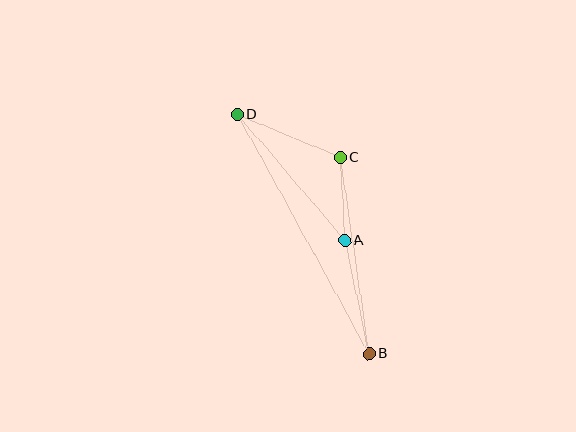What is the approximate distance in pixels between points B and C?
The distance between B and C is approximately 198 pixels.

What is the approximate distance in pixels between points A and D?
The distance between A and D is approximately 165 pixels.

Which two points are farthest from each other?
Points B and D are farthest from each other.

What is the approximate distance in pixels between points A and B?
The distance between A and B is approximately 116 pixels.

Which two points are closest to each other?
Points A and C are closest to each other.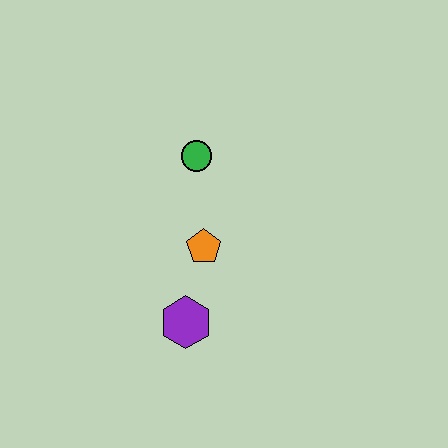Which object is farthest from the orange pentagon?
The green circle is farthest from the orange pentagon.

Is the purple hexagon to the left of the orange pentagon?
Yes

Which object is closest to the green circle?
The orange pentagon is closest to the green circle.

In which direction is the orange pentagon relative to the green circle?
The orange pentagon is below the green circle.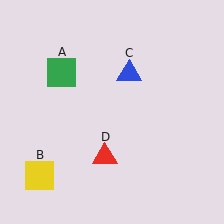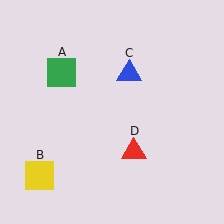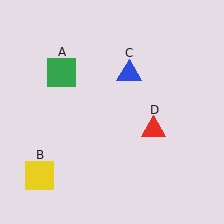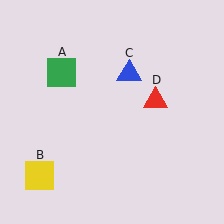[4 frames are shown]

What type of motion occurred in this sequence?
The red triangle (object D) rotated counterclockwise around the center of the scene.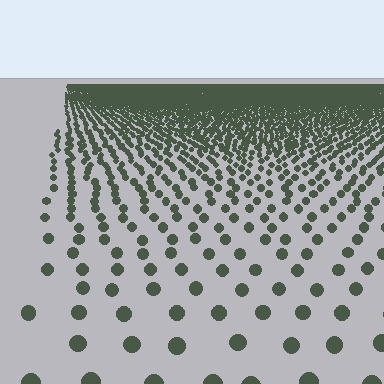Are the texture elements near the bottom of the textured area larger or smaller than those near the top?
Larger. Near the bottom, elements are closer to the viewer and appear at a bigger on-screen size.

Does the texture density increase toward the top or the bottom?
Density increases toward the top.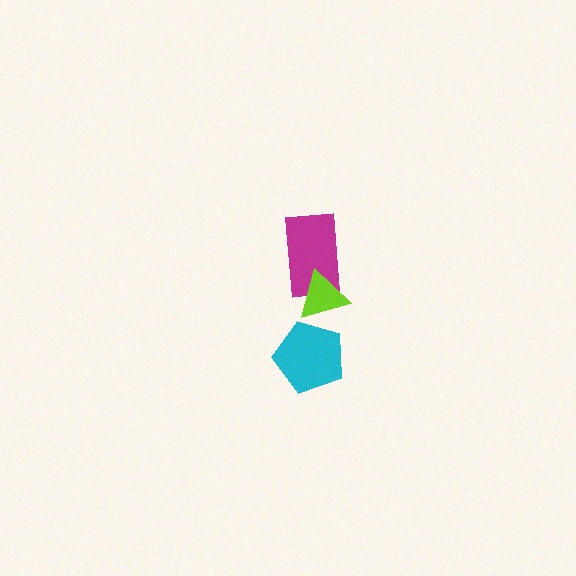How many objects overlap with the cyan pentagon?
0 objects overlap with the cyan pentagon.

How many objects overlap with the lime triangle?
1 object overlaps with the lime triangle.